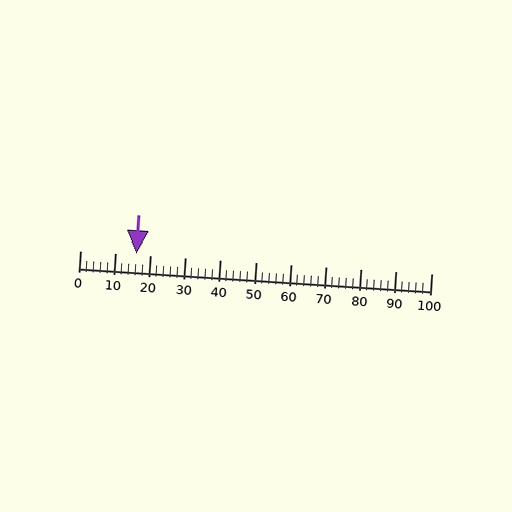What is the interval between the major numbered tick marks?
The major tick marks are spaced 10 units apart.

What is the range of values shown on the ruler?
The ruler shows values from 0 to 100.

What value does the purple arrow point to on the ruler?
The purple arrow points to approximately 16.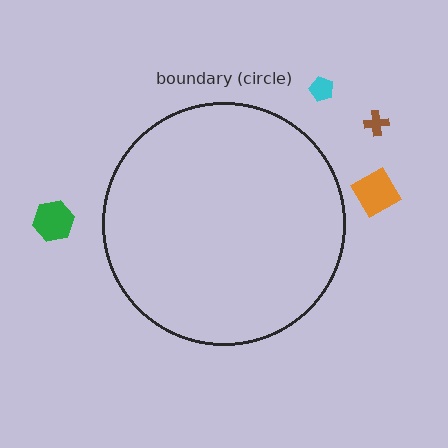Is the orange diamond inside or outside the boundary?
Outside.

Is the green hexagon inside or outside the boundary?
Outside.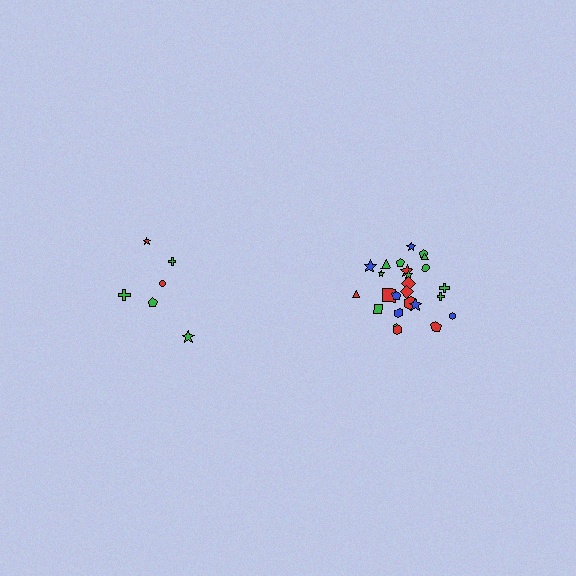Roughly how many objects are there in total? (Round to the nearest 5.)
Roughly 30 objects in total.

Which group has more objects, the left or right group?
The right group.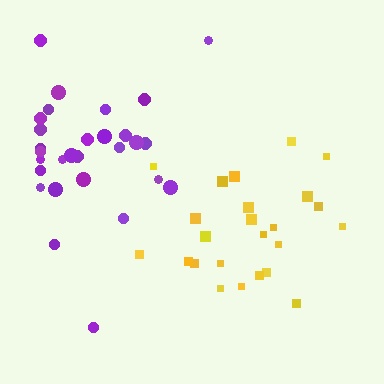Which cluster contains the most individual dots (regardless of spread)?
Purple (29).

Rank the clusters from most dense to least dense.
purple, yellow.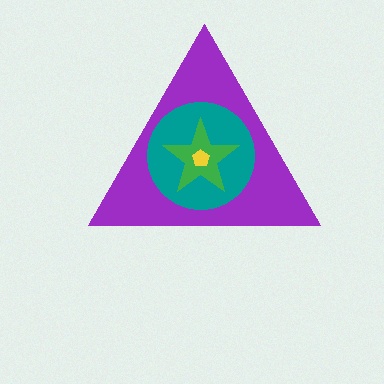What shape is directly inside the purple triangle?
The teal circle.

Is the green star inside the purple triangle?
Yes.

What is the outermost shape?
The purple triangle.